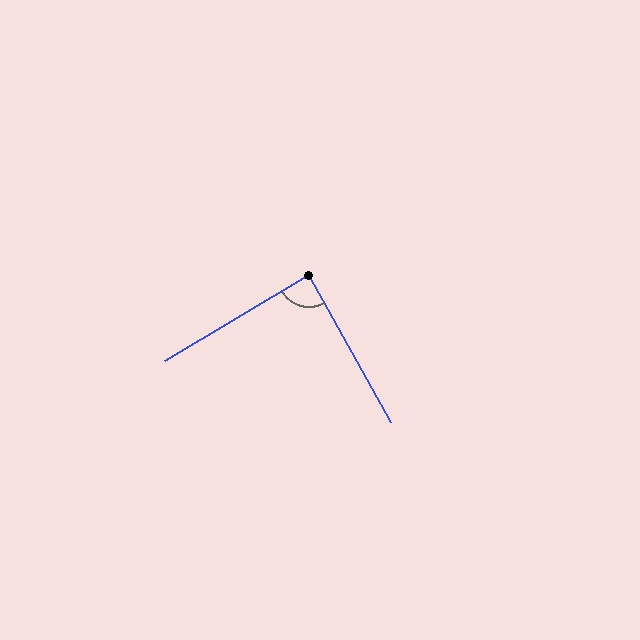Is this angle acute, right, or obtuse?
It is approximately a right angle.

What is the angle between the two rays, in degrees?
Approximately 88 degrees.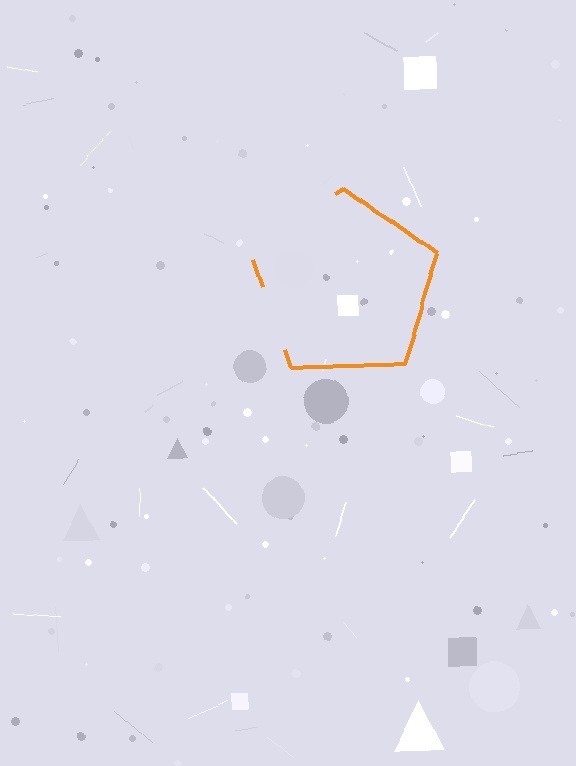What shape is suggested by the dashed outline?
The dashed outline suggests a pentagon.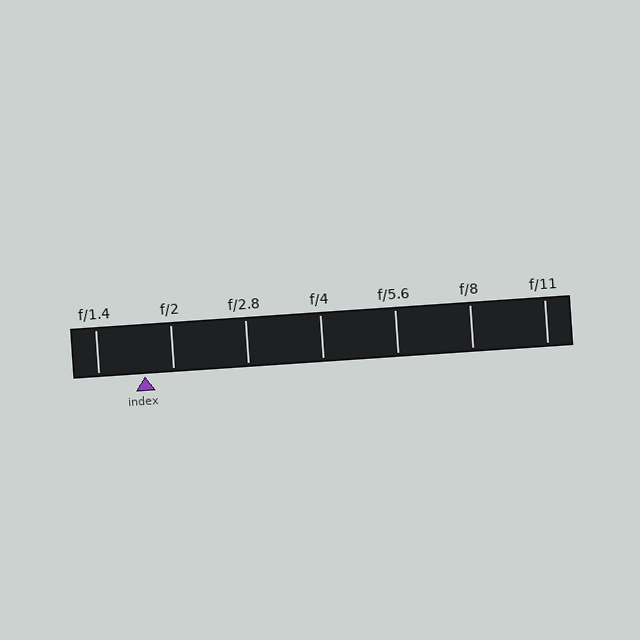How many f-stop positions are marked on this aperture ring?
There are 7 f-stop positions marked.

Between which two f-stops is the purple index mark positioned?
The index mark is between f/1.4 and f/2.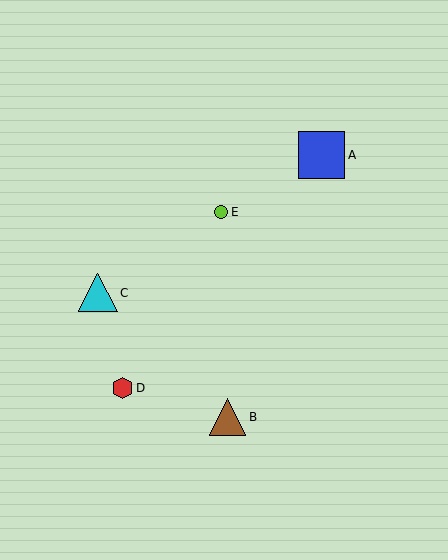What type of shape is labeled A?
Shape A is a blue square.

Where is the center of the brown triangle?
The center of the brown triangle is at (228, 417).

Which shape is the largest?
The blue square (labeled A) is the largest.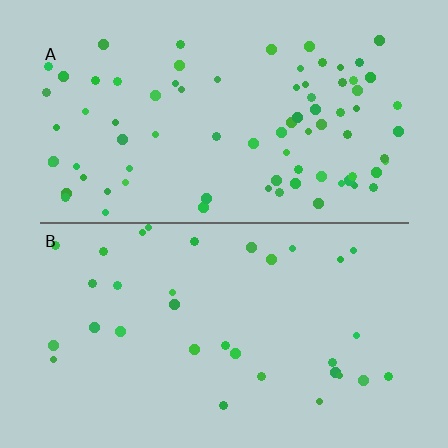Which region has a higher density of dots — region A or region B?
A (the top).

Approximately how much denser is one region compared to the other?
Approximately 2.5× — region A over region B.